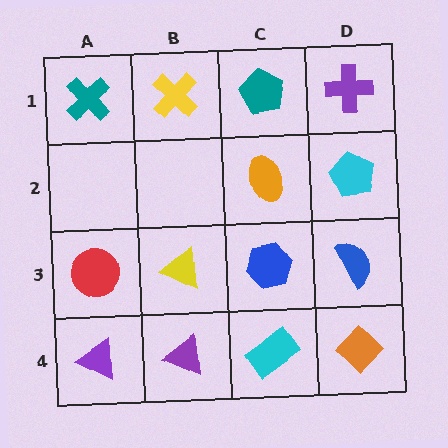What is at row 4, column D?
An orange diamond.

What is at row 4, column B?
A purple triangle.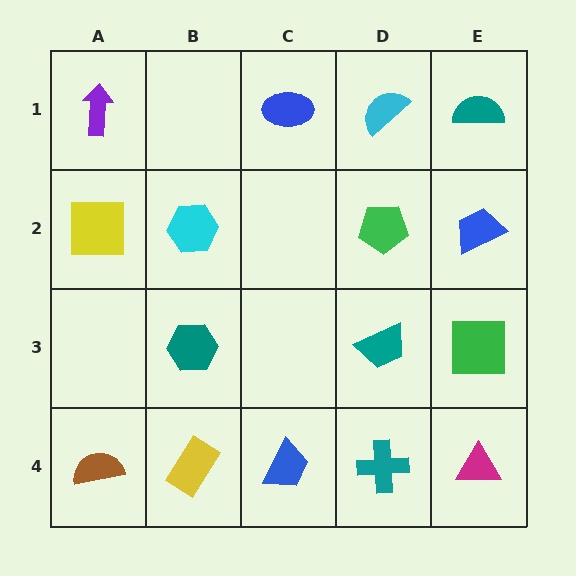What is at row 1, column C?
A blue ellipse.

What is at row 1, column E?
A teal semicircle.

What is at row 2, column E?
A blue trapezoid.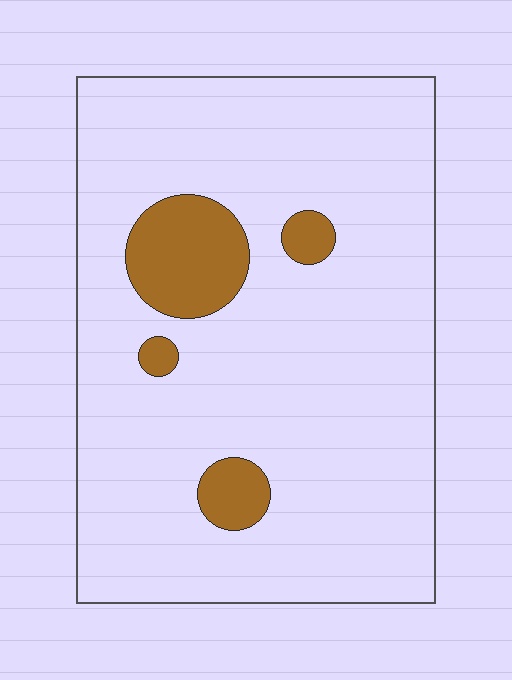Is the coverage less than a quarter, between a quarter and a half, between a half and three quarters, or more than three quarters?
Less than a quarter.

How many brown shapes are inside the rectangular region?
4.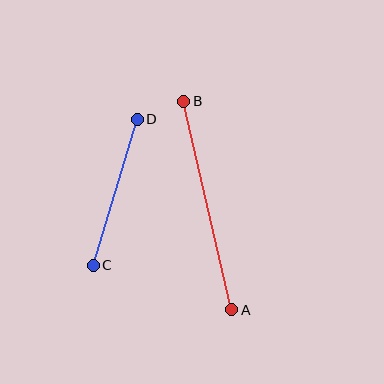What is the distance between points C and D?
The distance is approximately 152 pixels.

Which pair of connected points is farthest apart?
Points A and B are farthest apart.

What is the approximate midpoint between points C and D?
The midpoint is at approximately (115, 192) pixels.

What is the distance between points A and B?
The distance is approximately 214 pixels.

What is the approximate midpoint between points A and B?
The midpoint is at approximately (208, 206) pixels.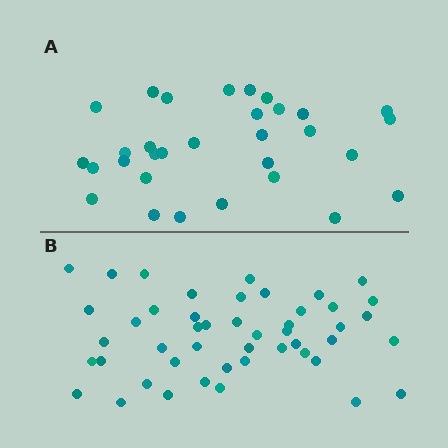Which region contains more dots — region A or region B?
Region B (the bottom region) has more dots.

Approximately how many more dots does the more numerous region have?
Region B has approximately 15 more dots than region A.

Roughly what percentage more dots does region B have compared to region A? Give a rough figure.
About 50% more.